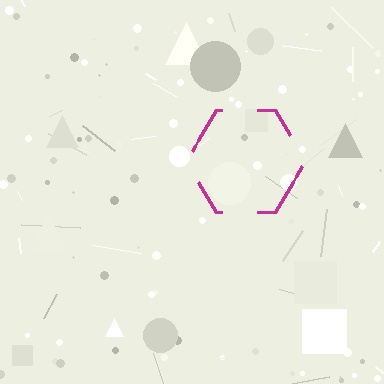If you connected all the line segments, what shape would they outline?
They would outline a hexagon.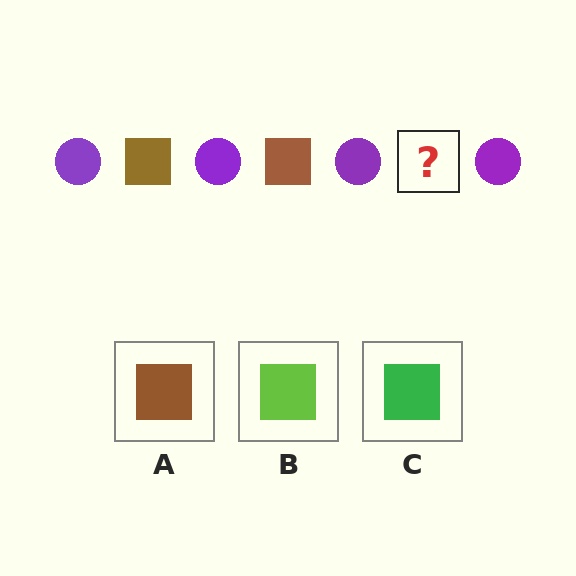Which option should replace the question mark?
Option A.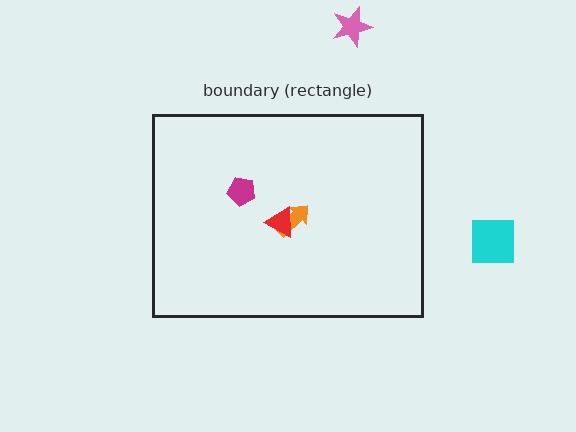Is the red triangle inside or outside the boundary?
Inside.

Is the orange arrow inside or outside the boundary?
Inside.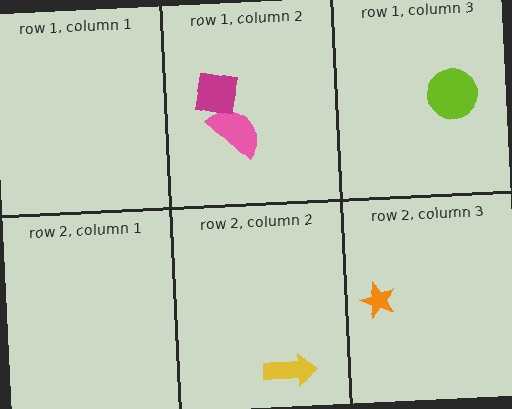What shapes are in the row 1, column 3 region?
The lime circle.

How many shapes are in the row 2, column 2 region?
1.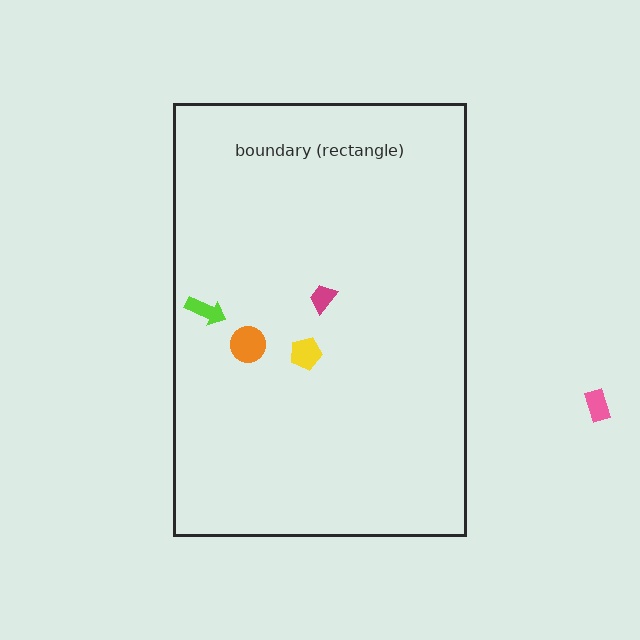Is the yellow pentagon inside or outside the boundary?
Inside.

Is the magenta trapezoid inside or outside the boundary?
Inside.